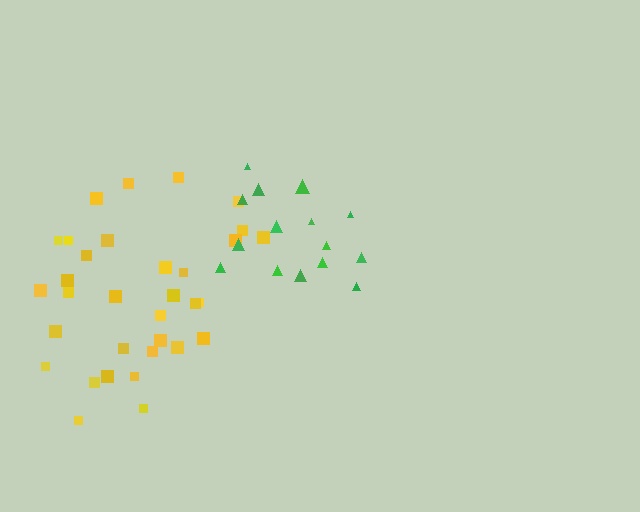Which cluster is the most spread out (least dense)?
Yellow.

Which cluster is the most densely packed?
Green.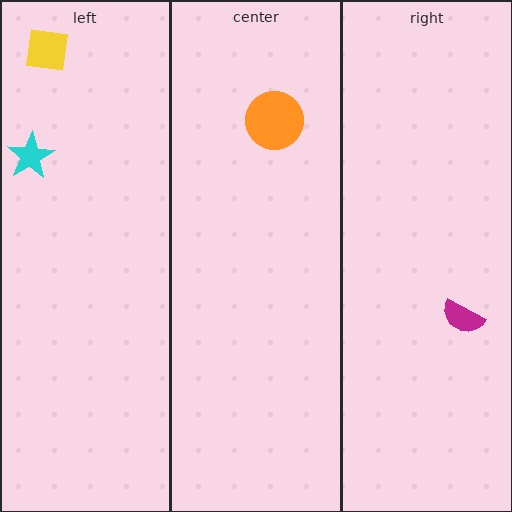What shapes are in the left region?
The cyan star, the yellow square.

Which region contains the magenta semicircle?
The right region.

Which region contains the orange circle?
The center region.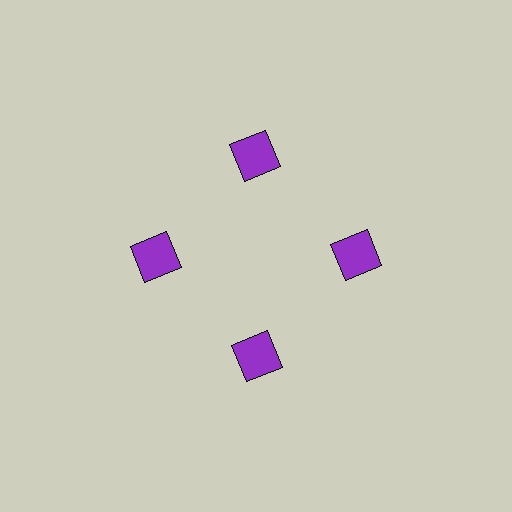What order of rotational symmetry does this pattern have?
This pattern has 4-fold rotational symmetry.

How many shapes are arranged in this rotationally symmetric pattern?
There are 4 shapes, arranged in 4 groups of 1.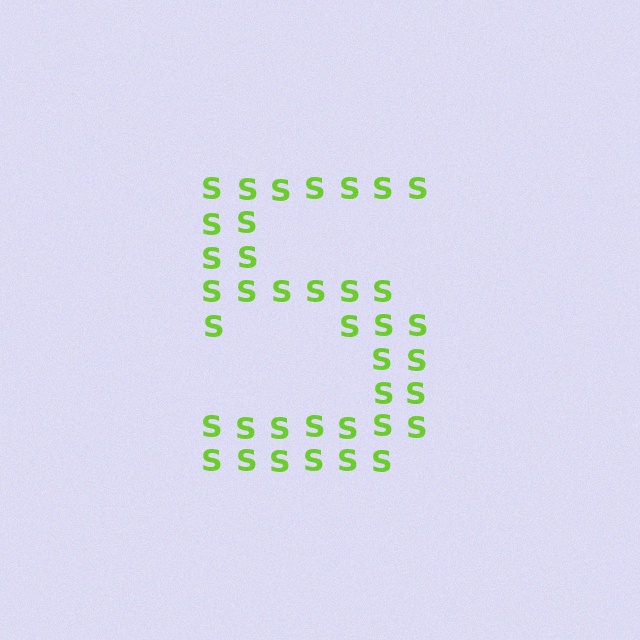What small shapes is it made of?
It is made of small letter S's.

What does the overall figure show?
The overall figure shows the digit 5.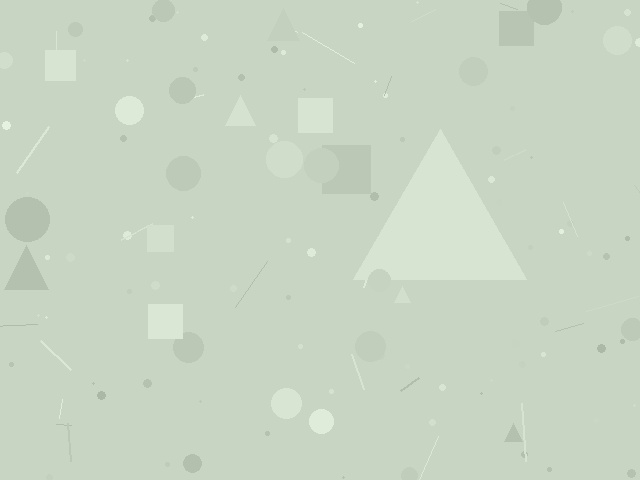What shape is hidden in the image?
A triangle is hidden in the image.